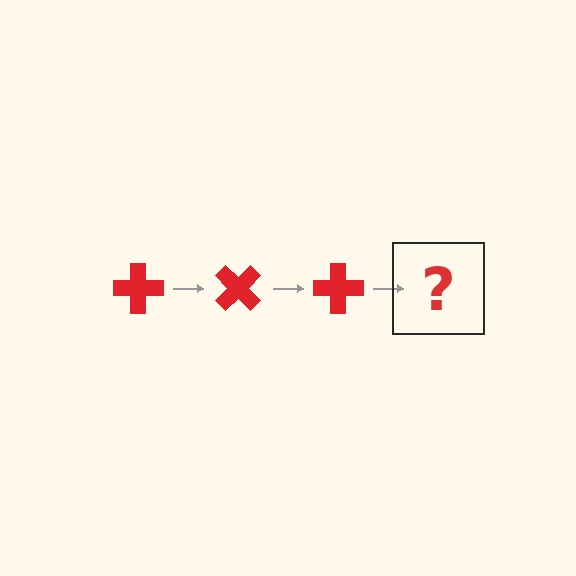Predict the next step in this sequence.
The next step is a red cross rotated 135 degrees.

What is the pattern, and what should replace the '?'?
The pattern is that the cross rotates 45 degrees each step. The '?' should be a red cross rotated 135 degrees.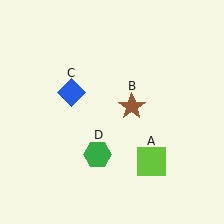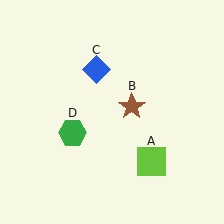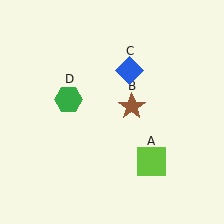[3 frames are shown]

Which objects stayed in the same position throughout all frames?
Lime square (object A) and brown star (object B) remained stationary.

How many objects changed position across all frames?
2 objects changed position: blue diamond (object C), green hexagon (object D).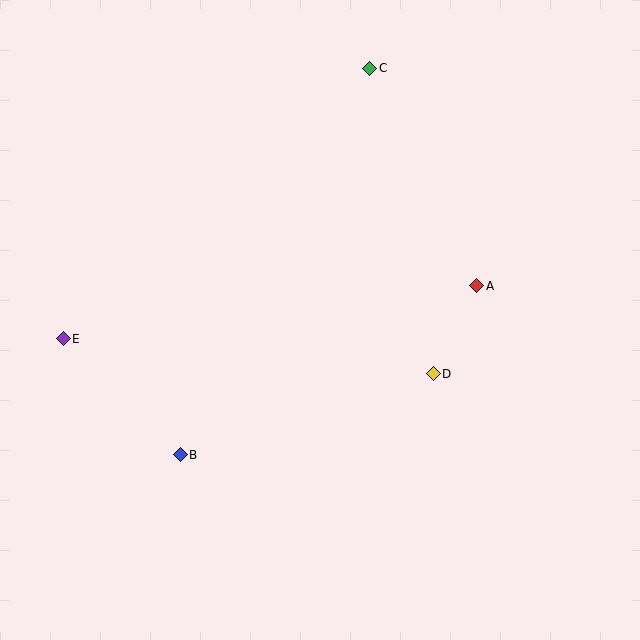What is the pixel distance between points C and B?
The distance between C and B is 431 pixels.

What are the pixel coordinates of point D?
Point D is at (433, 374).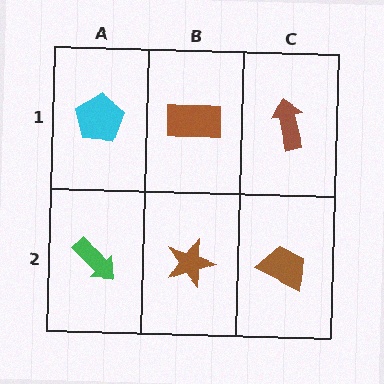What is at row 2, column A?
A green arrow.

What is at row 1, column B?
A brown rectangle.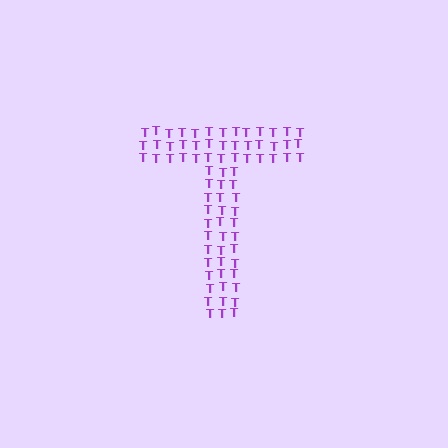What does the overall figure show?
The overall figure shows the letter T.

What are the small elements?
The small elements are letter T's.